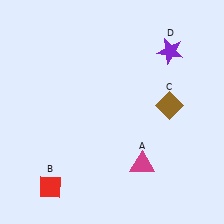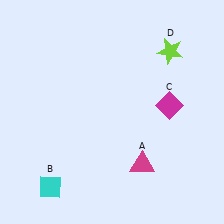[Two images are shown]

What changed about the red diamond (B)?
In Image 1, B is red. In Image 2, it changed to cyan.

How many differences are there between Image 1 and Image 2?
There are 3 differences between the two images.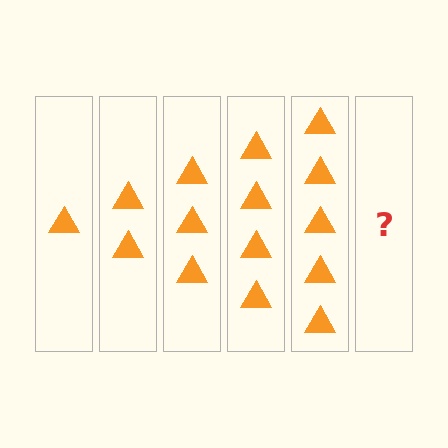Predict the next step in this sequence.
The next step is 6 triangles.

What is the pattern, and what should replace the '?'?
The pattern is that each step adds one more triangle. The '?' should be 6 triangles.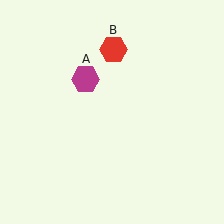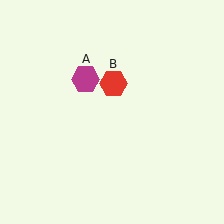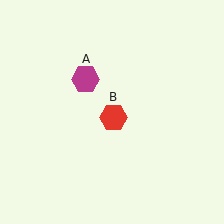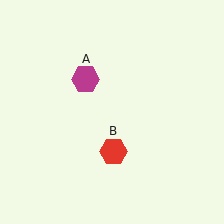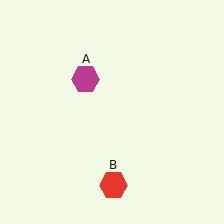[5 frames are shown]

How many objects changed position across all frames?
1 object changed position: red hexagon (object B).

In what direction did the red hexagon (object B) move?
The red hexagon (object B) moved down.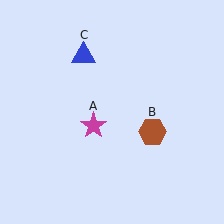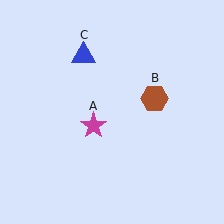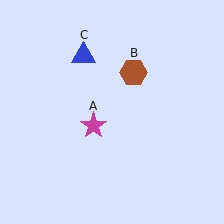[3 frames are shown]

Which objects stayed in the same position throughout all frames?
Magenta star (object A) and blue triangle (object C) remained stationary.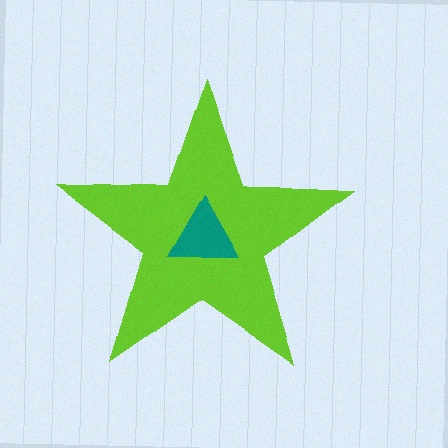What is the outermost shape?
The lime star.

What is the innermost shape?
The teal triangle.